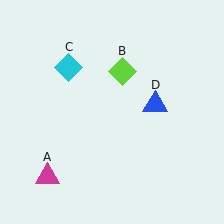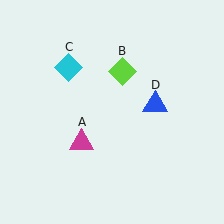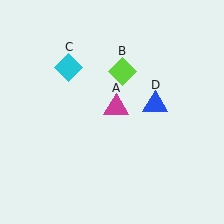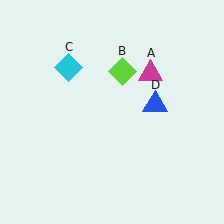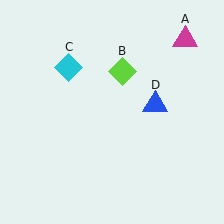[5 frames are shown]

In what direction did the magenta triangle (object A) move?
The magenta triangle (object A) moved up and to the right.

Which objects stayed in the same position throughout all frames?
Lime diamond (object B) and cyan diamond (object C) and blue triangle (object D) remained stationary.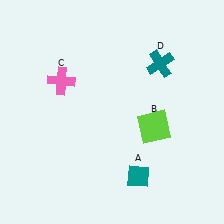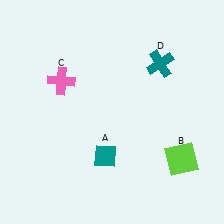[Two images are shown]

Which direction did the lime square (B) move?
The lime square (B) moved down.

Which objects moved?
The objects that moved are: the teal diamond (A), the lime square (B).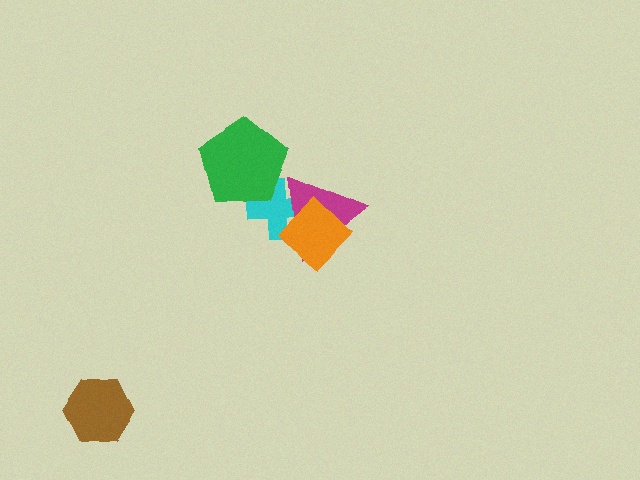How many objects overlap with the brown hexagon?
0 objects overlap with the brown hexagon.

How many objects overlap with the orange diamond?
2 objects overlap with the orange diamond.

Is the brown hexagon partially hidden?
No, no other shape covers it.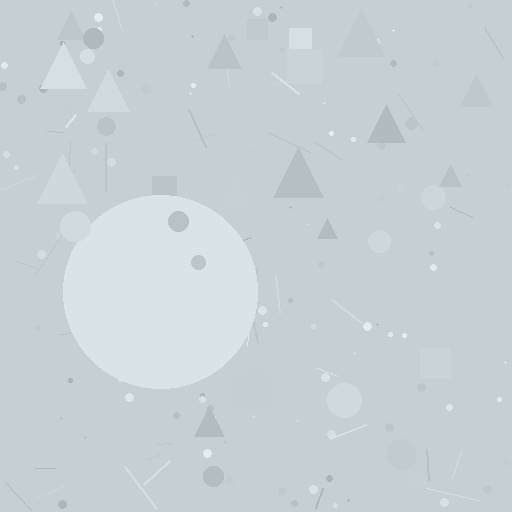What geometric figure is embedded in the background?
A circle is embedded in the background.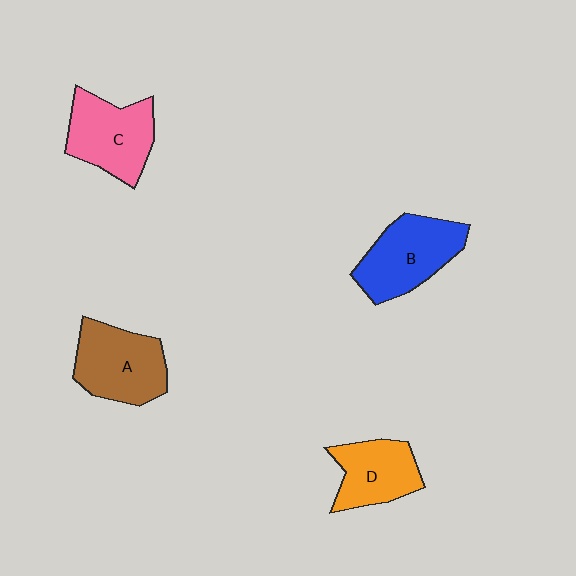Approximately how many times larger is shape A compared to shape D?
Approximately 1.3 times.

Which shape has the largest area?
Shape B (blue).